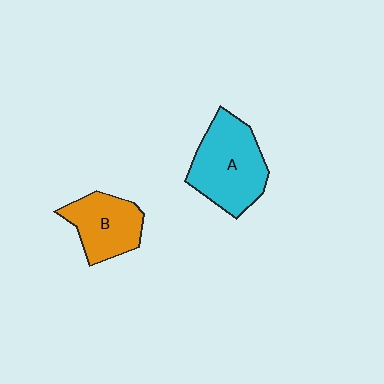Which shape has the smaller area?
Shape B (orange).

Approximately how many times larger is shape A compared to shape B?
Approximately 1.4 times.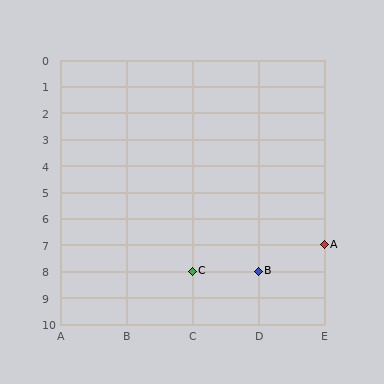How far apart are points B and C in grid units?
Points B and C are 1 column apart.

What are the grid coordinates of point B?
Point B is at grid coordinates (D, 8).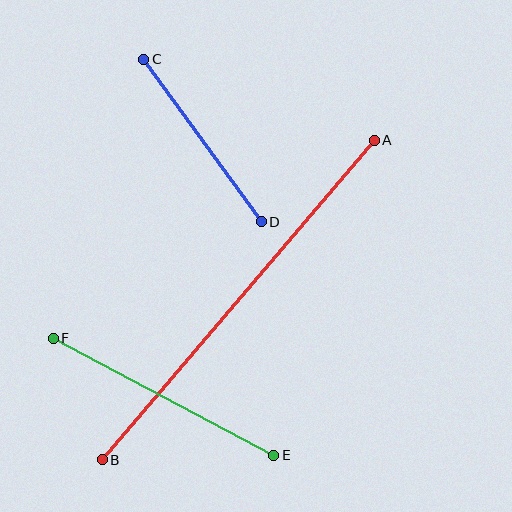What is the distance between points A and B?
The distance is approximately 420 pixels.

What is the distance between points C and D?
The distance is approximately 200 pixels.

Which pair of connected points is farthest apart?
Points A and B are farthest apart.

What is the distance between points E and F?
The distance is approximately 249 pixels.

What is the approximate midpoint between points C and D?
The midpoint is at approximately (203, 140) pixels.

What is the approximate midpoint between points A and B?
The midpoint is at approximately (238, 300) pixels.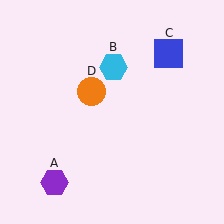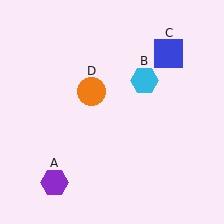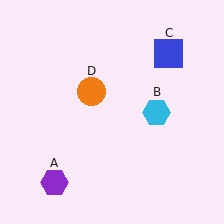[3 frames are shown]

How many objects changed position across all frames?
1 object changed position: cyan hexagon (object B).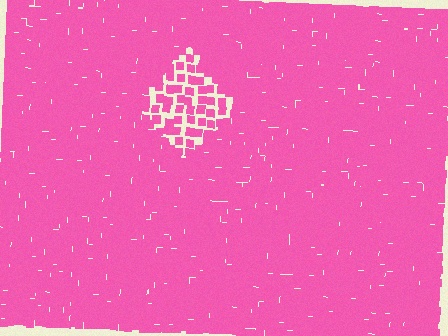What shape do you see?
I see a diamond.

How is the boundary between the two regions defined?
The boundary is defined by a change in element density (approximately 2.4x ratio). All elements are the same color, size, and shape.